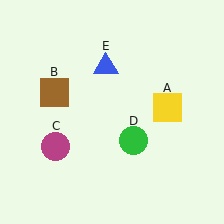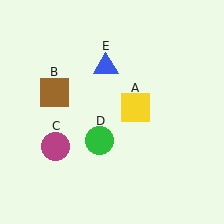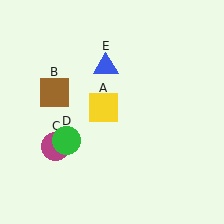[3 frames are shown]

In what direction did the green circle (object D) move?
The green circle (object D) moved left.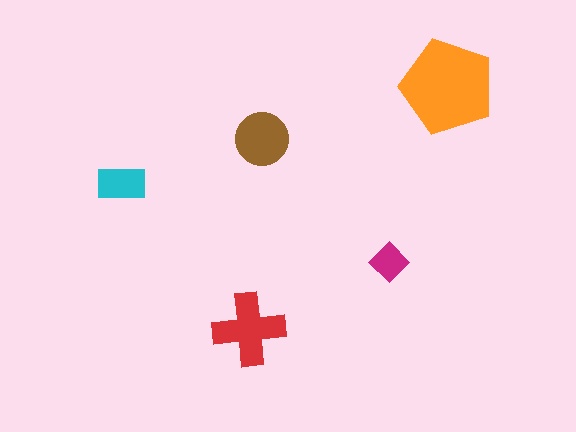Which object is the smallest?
The magenta diamond.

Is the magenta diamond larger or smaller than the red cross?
Smaller.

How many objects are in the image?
There are 5 objects in the image.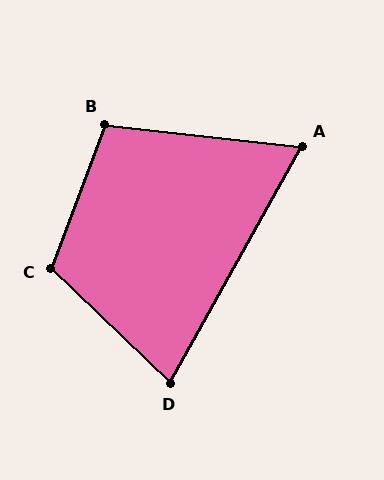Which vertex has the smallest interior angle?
A, at approximately 67 degrees.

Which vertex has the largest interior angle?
C, at approximately 113 degrees.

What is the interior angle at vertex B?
Approximately 105 degrees (obtuse).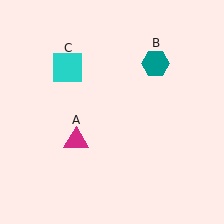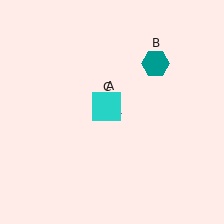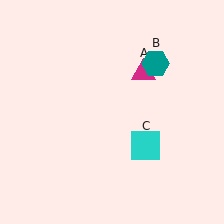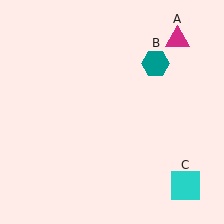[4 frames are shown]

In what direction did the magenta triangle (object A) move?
The magenta triangle (object A) moved up and to the right.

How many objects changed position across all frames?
2 objects changed position: magenta triangle (object A), cyan square (object C).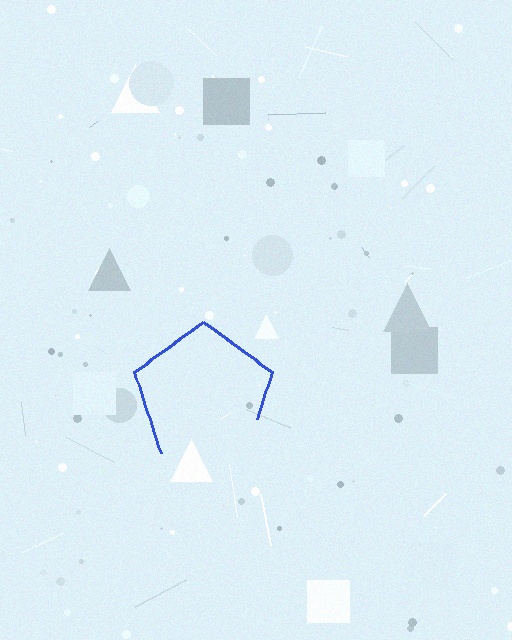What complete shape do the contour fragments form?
The contour fragments form a pentagon.